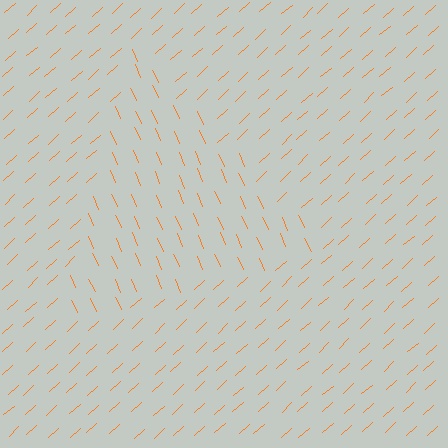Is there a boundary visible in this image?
Yes, there is a texture boundary formed by a change in line orientation.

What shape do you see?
I see a triangle.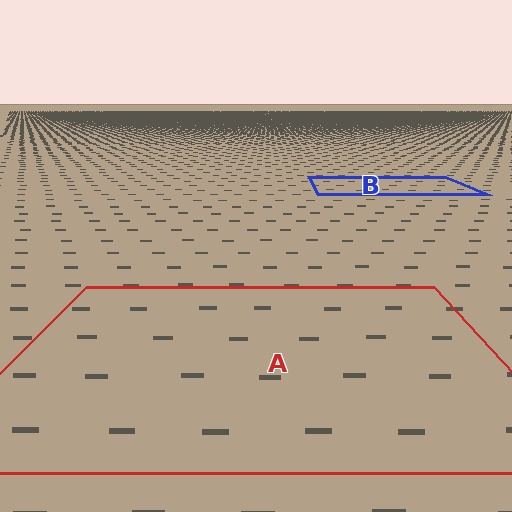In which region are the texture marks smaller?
The texture marks are smaller in region B, because it is farther away.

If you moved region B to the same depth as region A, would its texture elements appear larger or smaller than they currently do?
They would appear larger. At a closer depth, the same texture elements are projected at a bigger on-screen size.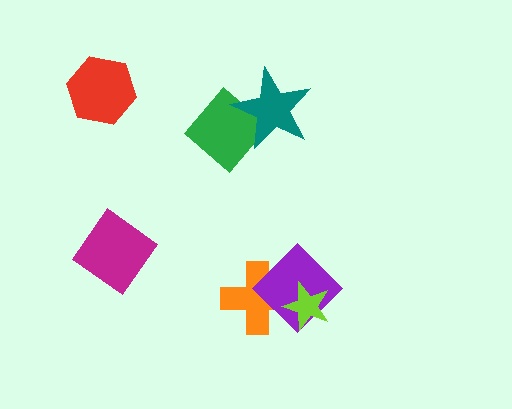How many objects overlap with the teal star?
1 object overlaps with the teal star.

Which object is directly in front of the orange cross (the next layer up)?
The purple diamond is directly in front of the orange cross.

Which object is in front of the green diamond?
The teal star is in front of the green diamond.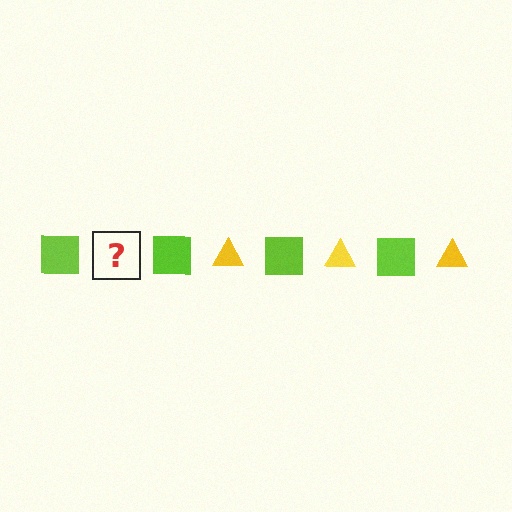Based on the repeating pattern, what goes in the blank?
The blank should be a yellow triangle.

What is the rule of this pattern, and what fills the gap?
The rule is that the pattern alternates between lime square and yellow triangle. The gap should be filled with a yellow triangle.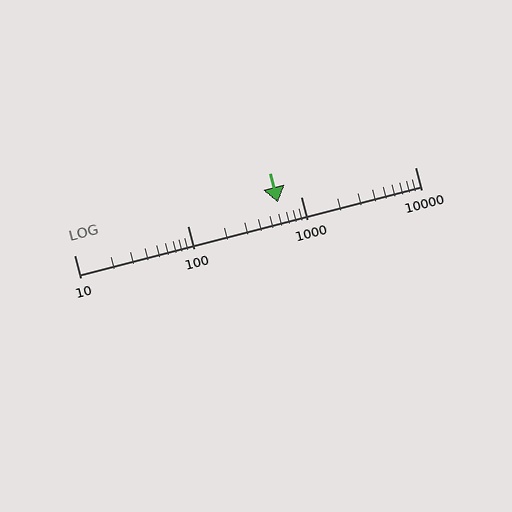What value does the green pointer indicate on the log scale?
The pointer indicates approximately 620.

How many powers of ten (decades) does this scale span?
The scale spans 3 decades, from 10 to 10000.